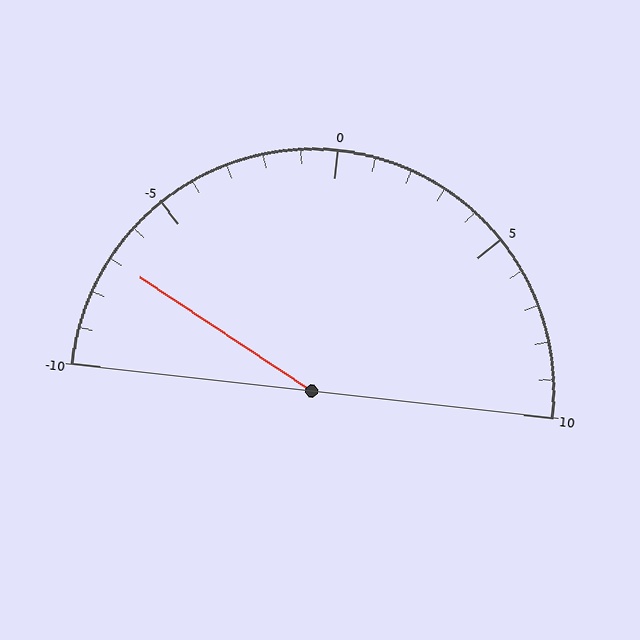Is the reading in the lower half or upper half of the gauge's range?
The reading is in the lower half of the range (-10 to 10).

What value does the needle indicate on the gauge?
The needle indicates approximately -7.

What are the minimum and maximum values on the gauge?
The gauge ranges from -10 to 10.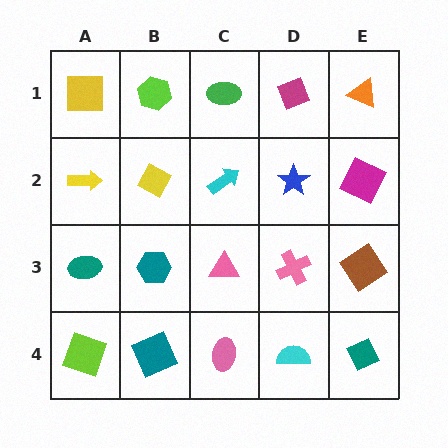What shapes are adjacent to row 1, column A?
A yellow arrow (row 2, column A), a lime hexagon (row 1, column B).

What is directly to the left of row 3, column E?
A pink cross.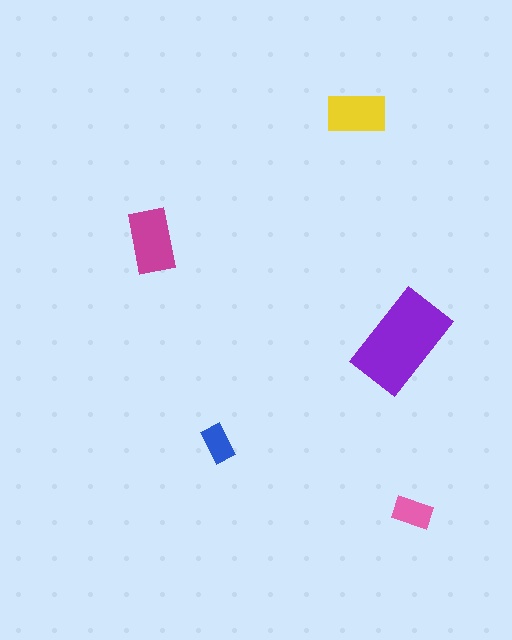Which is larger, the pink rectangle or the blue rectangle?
The pink one.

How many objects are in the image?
There are 5 objects in the image.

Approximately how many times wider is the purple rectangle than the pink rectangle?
About 2.5 times wider.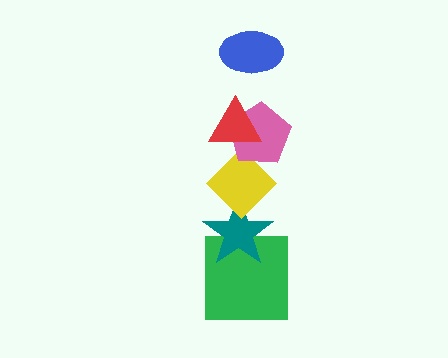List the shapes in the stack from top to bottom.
From top to bottom: the blue ellipse, the red triangle, the pink pentagon, the yellow diamond, the teal star, the green square.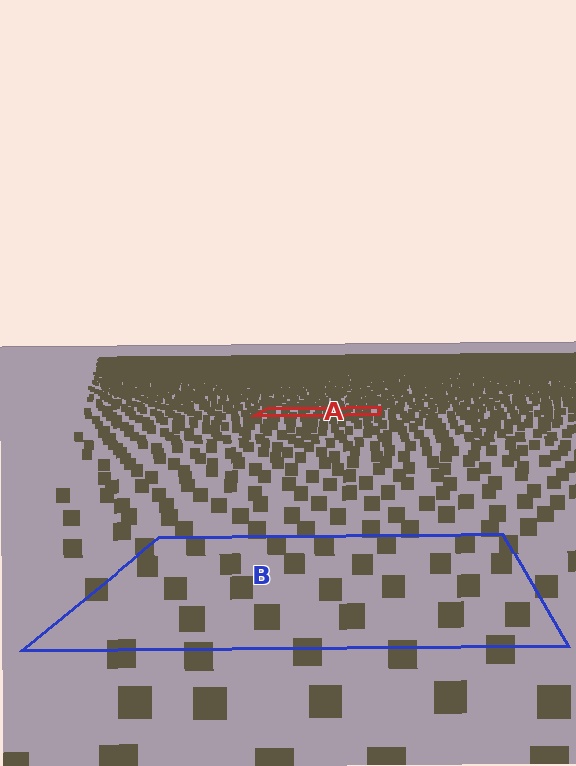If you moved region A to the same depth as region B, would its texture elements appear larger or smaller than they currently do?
They would appear larger. At a closer depth, the same texture elements are projected at a bigger on-screen size.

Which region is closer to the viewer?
Region B is closer. The texture elements there are larger and more spread out.